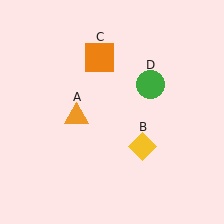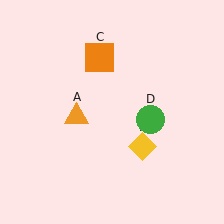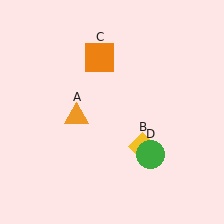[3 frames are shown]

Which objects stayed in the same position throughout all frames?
Orange triangle (object A) and yellow diamond (object B) and orange square (object C) remained stationary.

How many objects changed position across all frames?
1 object changed position: green circle (object D).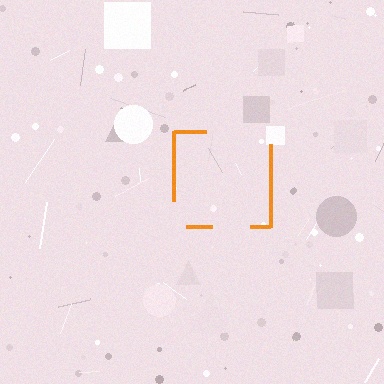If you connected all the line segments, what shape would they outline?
They would outline a square.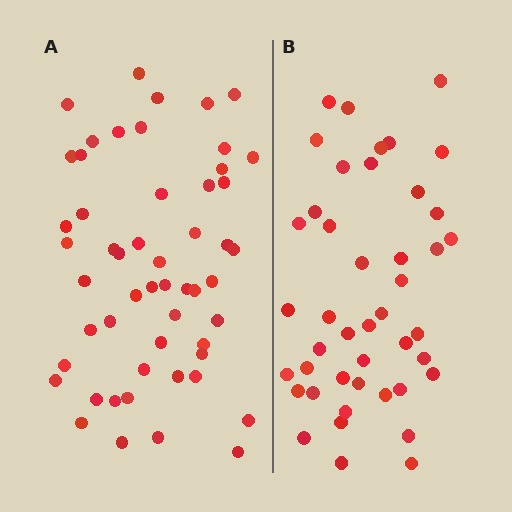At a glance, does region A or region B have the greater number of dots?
Region A (the left region) has more dots.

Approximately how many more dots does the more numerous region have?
Region A has roughly 8 or so more dots than region B.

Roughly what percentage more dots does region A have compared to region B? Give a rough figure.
About 20% more.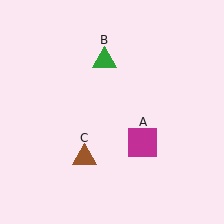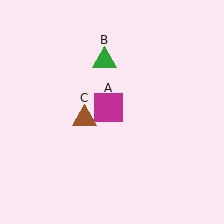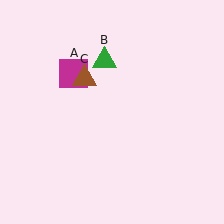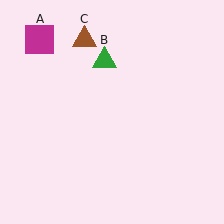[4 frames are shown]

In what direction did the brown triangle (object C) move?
The brown triangle (object C) moved up.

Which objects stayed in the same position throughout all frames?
Green triangle (object B) remained stationary.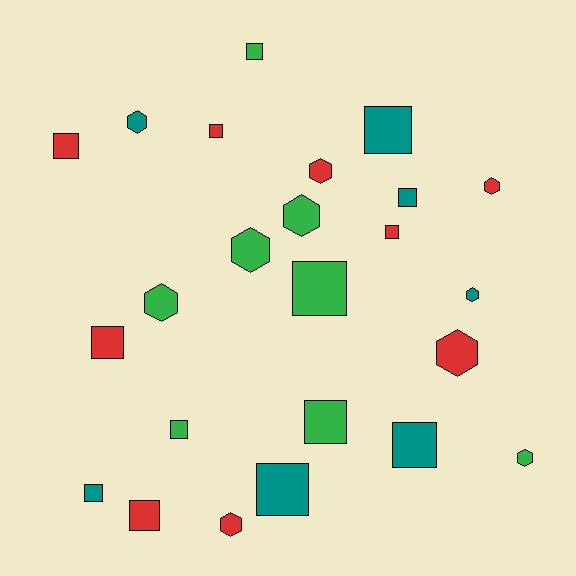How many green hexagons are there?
There are 4 green hexagons.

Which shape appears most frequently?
Square, with 14 objects.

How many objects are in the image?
There are 24 objects.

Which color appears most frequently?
Red, with 9 objects.